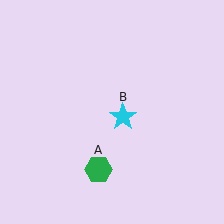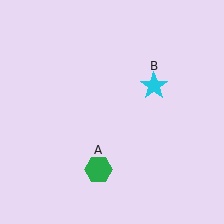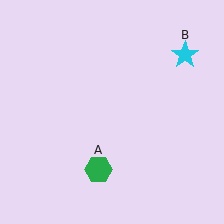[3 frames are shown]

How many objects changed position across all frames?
1 object changed position: cyan star (object B).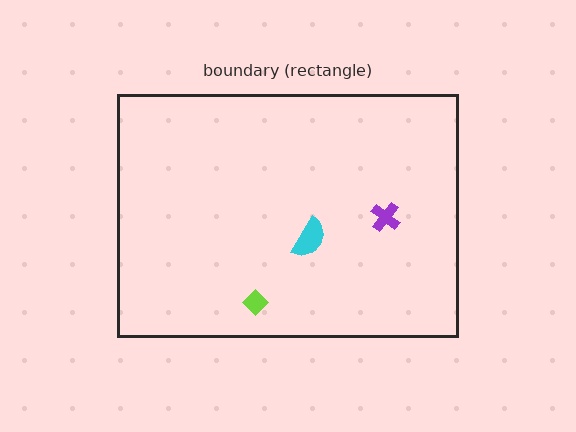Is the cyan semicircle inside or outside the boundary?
Inside.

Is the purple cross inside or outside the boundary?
Inside.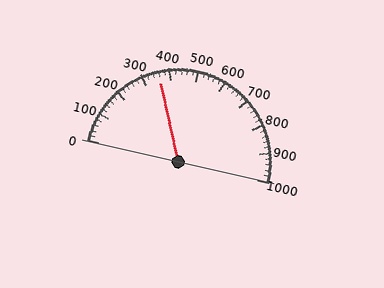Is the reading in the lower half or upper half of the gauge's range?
The reading is in the lower half of the range (0 to 1000).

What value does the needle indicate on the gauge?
The needle indicates approximately 360.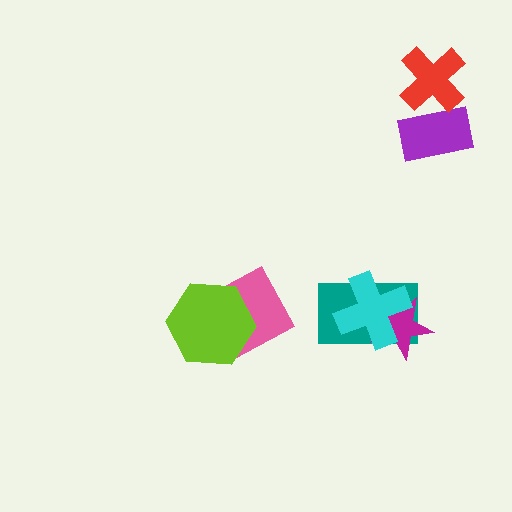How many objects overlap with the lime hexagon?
1 object overlaps with the lime hexagon.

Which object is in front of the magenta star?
The cyan cross is in front of the magenta star.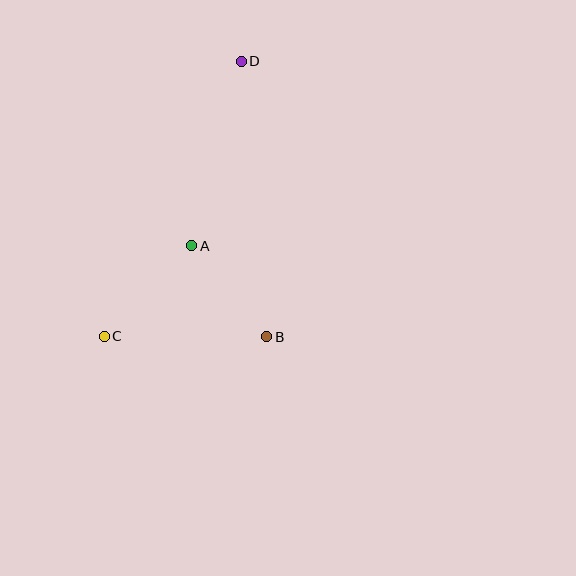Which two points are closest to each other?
Points A and B are closest to each other.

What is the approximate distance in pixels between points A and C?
The distance between A and C is approximately 126 pixels.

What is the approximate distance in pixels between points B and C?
The distance between B and C is approximately 163 pixels.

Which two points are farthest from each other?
Points C and D are farthest from each other.